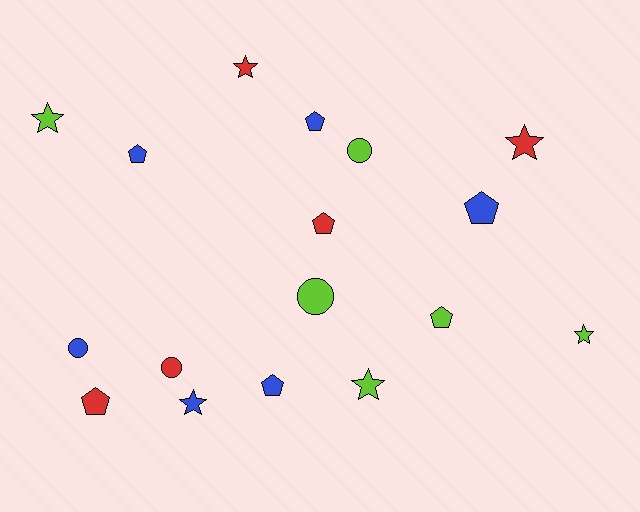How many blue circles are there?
There is 1 blue circle.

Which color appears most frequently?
Lime, with 6 objects.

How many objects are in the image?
There are 17 objects.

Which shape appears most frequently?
Pentagon, with 7 objects.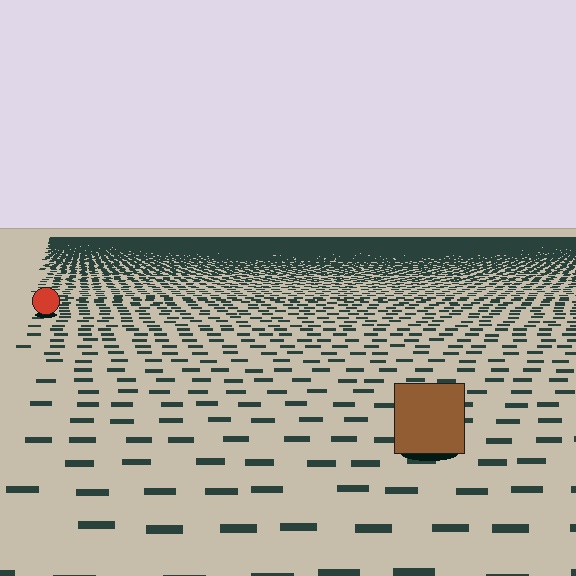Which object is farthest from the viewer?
The red circle is farthest from the viewer. It appears smaller and the ground texture around it is denser.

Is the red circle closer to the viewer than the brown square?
No. The brown square is closer — you can tell from the texture gradient: the ground texture is coarser near it.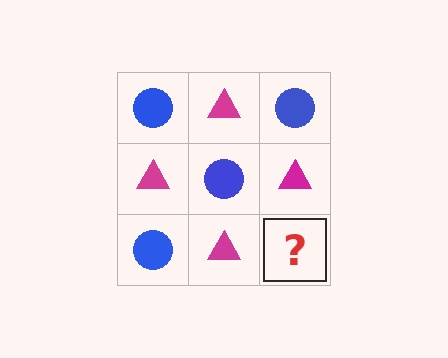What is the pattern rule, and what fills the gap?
The rule is that it alternates blue circle and magenta triangle in a checkerboard pattern. The gap should be filled with a blue circle.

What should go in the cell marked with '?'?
The missing cell should contain a blue circle.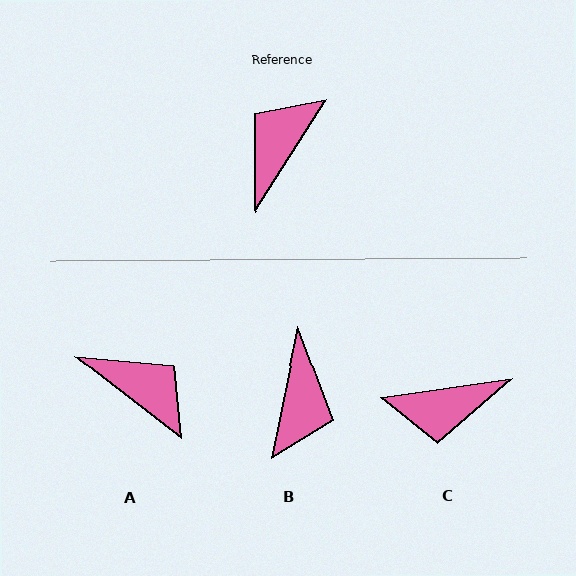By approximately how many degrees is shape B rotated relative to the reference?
Approximately 159 degrees clockwise.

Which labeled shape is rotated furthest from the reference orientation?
B, about 159 degrees away.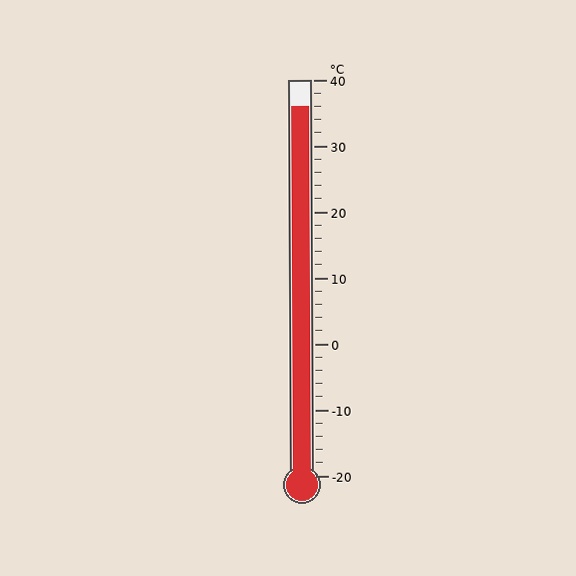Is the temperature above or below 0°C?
The temperature is above 0°C.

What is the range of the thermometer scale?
The thermometer scale ranges from -20°C to 40°C.